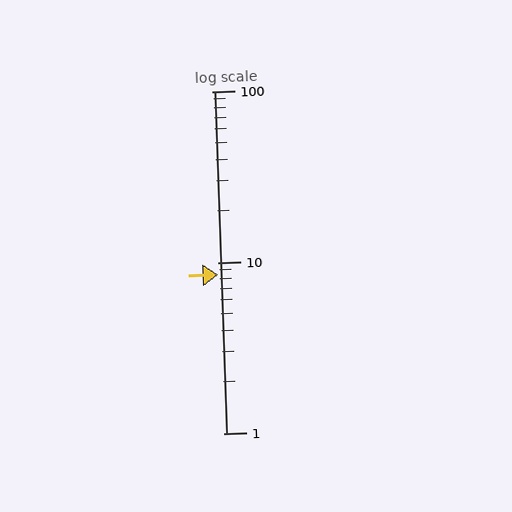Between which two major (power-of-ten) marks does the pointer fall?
The pointer is between 1 and 10.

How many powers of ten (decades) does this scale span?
The scale spans 2 decades, from 1 to 100.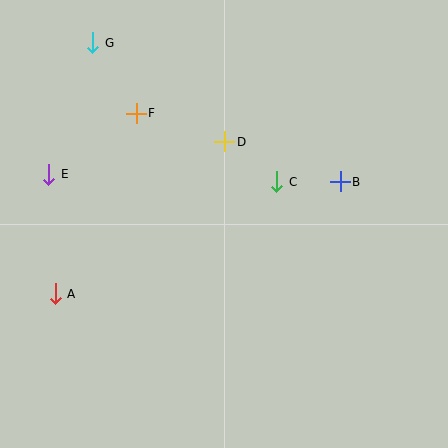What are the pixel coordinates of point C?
Point C is at (277, 182).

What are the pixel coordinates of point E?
Point E is at (49, 174).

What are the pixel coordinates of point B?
Point B is at (340, 182).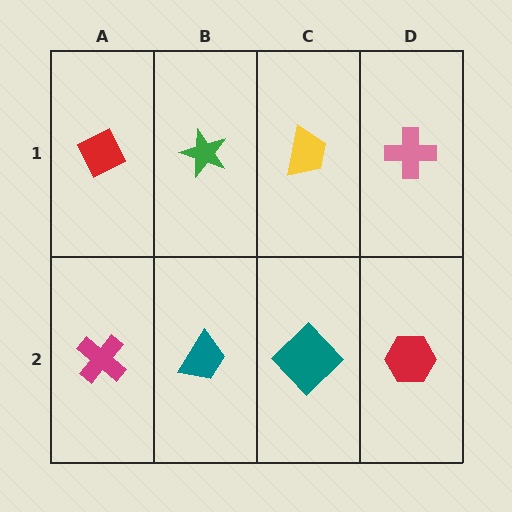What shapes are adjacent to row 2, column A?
A red diamond (row 1, column A), a teal trapezoid (row 2, column B).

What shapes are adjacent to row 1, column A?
A magenta cross (row 2, column A), a green star (row 1, column B).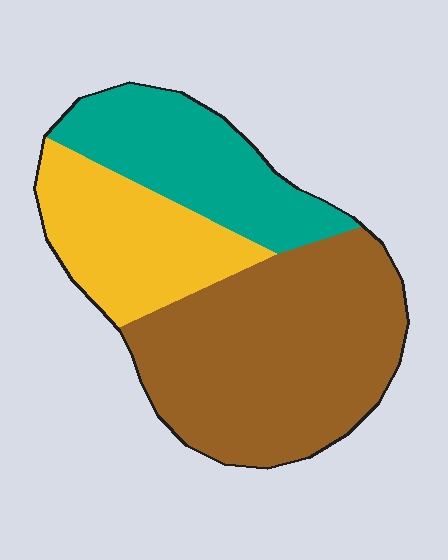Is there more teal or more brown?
Brown.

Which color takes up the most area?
Brown, at roughly 50%.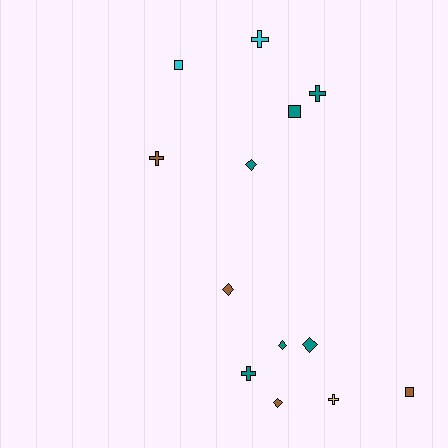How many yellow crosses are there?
There is 1 yellow cross.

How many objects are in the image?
There are 13 objects.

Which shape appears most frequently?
Cross, with 5 objects.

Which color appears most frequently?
Teal, with 6 objects.